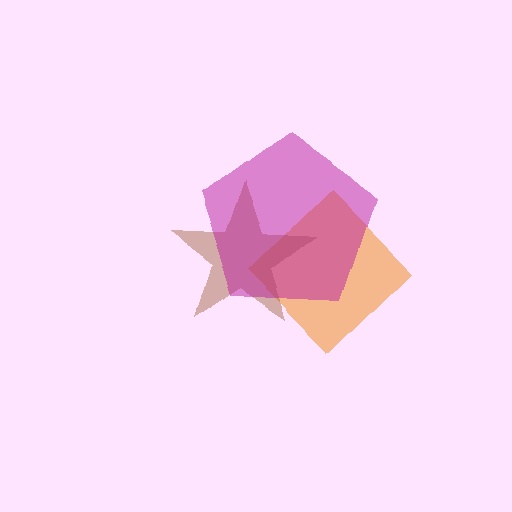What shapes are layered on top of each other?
The layered shapes are: an orange diamond, a brown star, a magenta pentagon.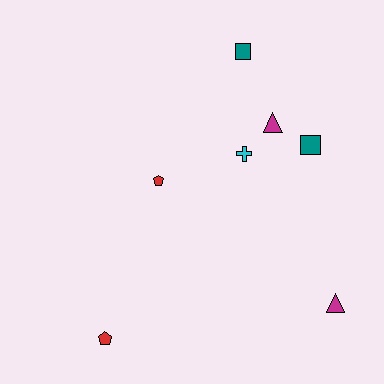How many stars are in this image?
There are no stars.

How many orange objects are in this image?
There are no orange objects.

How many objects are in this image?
There are 7 objects.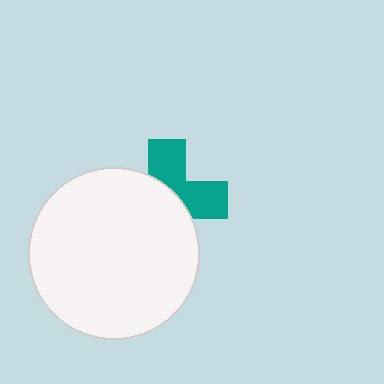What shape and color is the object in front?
The object in front is a white circle.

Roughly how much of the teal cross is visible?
A small part of it is visible (roughly 42%).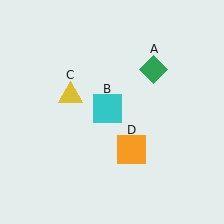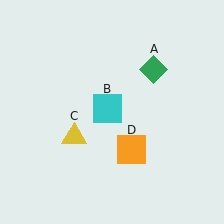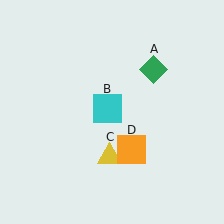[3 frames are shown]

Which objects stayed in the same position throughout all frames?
Green diamond (object A) and cyan square (object B) and orange square (object D) remained stationary.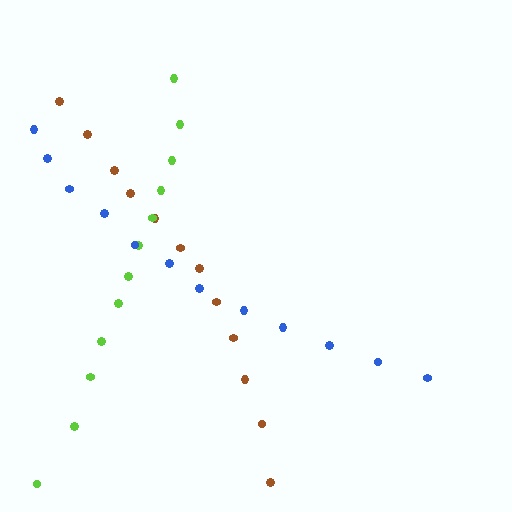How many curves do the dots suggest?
There are 3 distinct paths.